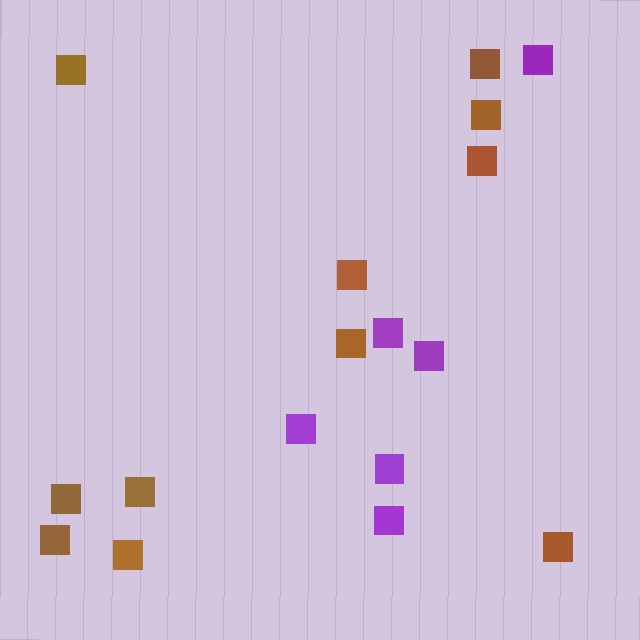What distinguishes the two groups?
There are 2 groups: one group of brown squares (11) and one group of purple squares (6).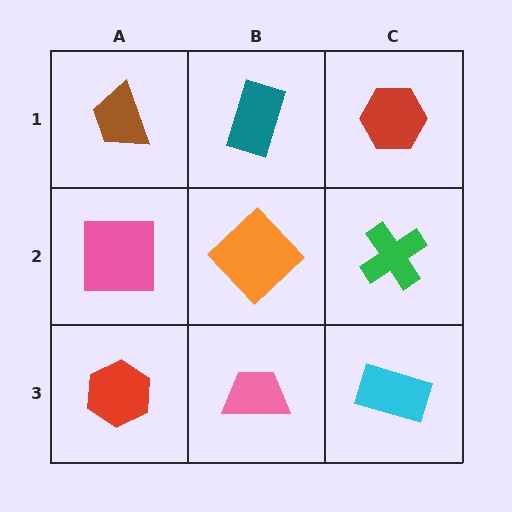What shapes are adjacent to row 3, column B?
An orange diamond (row 2, column B), a red hexagon (row 3, column A), a cyan rectangle (row 3, column C).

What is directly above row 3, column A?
A pink square.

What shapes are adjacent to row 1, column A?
A pink square (row 2, column A), a teal rectangle (row 1, column B).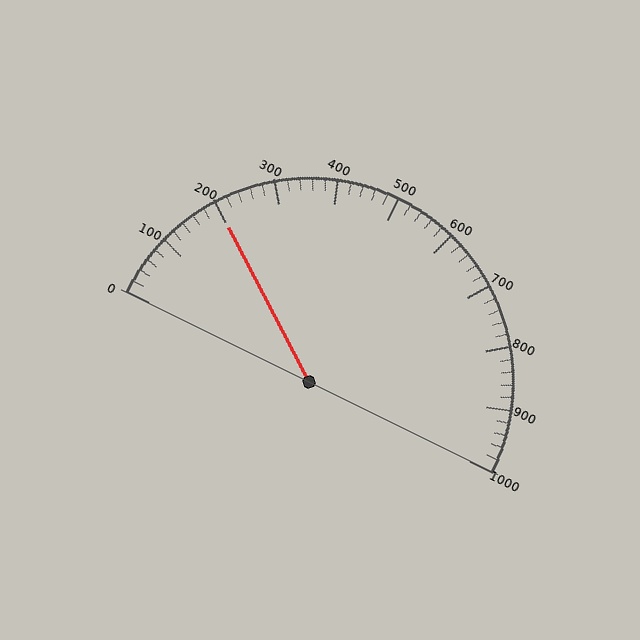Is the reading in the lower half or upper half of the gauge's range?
The reading is in the lower half of the range (0 to 1000).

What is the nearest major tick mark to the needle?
The nearest major tick mark is 200.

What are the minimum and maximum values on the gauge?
The gauge ranges from 0 to 1000.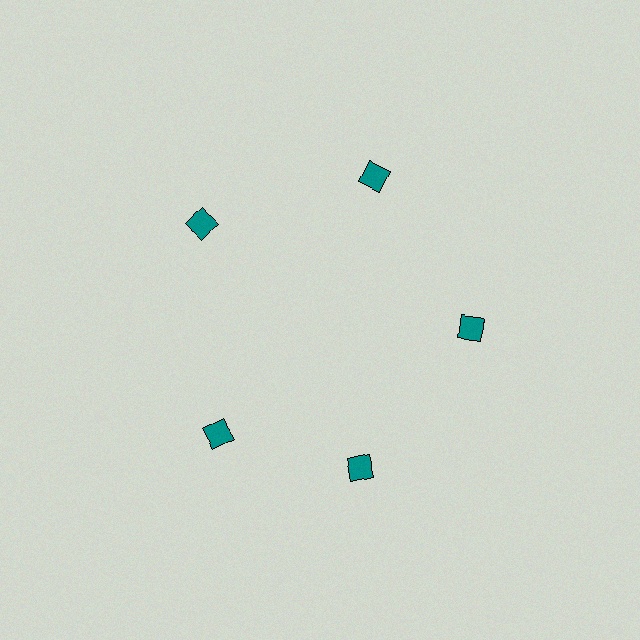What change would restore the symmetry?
The symmetry would be restored by rotating it back into even spacing with its neighbors so that all 5 squares sit at equal angles and equal distance from the center.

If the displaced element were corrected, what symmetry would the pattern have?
It would have 5-fold rotational symmetry — the pattern would map onto itself every 72 degrees.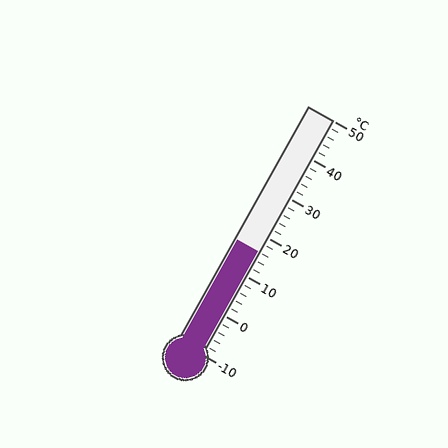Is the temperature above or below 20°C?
The temperature is below 20°C.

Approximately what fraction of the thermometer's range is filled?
The thermometer is filled to approximately 45% of its range.